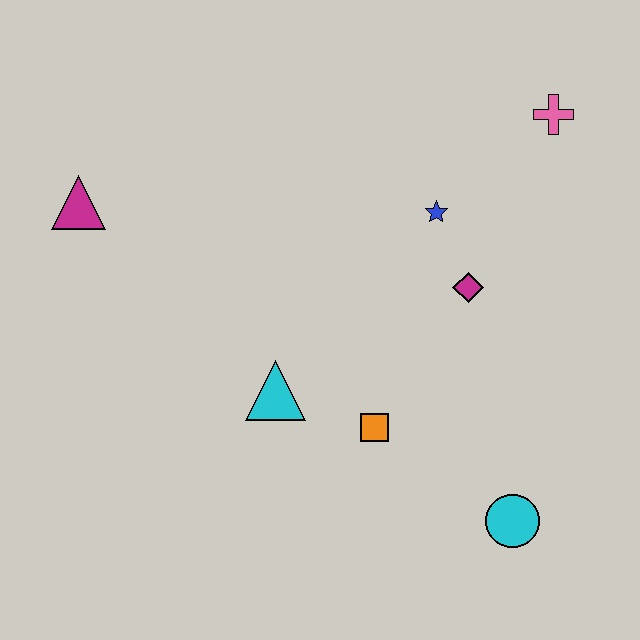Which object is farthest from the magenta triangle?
The cyan circle is farthest from the magenta triangle.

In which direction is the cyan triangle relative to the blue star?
The cyan triangle is below the blue star.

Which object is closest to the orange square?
The cyan triangle is closest to the orange square.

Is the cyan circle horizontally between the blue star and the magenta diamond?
No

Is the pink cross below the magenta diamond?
No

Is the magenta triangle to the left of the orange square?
Yes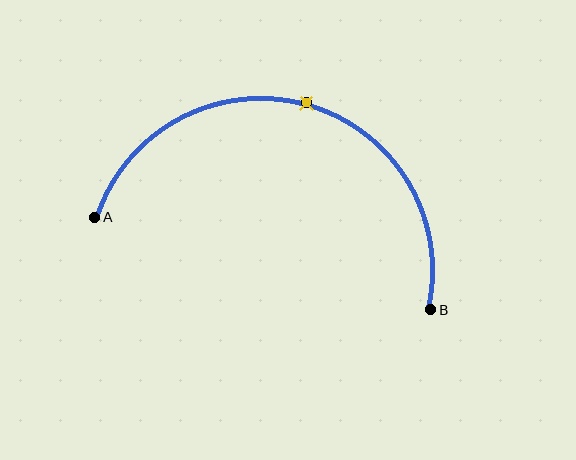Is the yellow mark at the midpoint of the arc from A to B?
Yes. The yellow mark lies on the arc at equal arc-length from both A and B — it is the arc midpoint.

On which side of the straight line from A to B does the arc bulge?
The arc bulges above the straight line connecting A and B.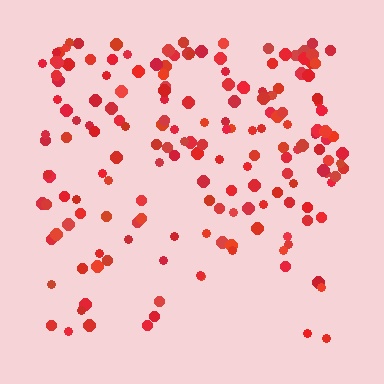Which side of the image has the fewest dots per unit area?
The bottom.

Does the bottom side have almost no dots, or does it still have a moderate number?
Still a moderate number, just noticeably fewer than the top.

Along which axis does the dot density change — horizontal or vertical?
Vertical.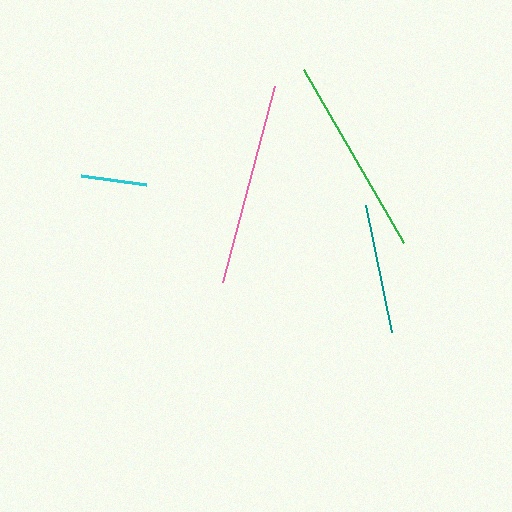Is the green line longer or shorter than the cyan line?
The green line is longer than the cyan line.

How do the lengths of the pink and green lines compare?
The pink and green lines are approximately the same length.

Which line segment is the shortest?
The cyan line is the shortest at approximately 66 pixels.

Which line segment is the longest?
The pink line is the longest at approximately 203 pixels.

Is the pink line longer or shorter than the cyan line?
The pink line is longer than the cyan line.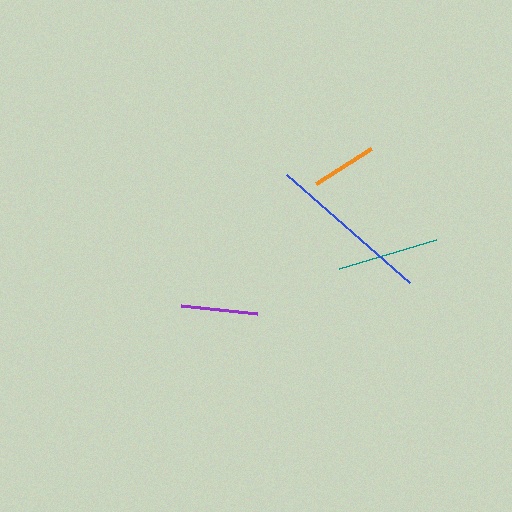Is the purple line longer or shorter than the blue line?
The blue line is longer than the purple line.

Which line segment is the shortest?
The orange line is the shortest at approximately 65 pixels.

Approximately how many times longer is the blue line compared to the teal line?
The blue line is approximately 1.6 times the length of the teal line.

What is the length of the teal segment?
The teal segment is approximately 101 pixels long.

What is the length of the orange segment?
The orange segment is approximately 65 pixels long.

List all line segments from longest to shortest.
From longest to shortest: blue, teal, purple, orange.